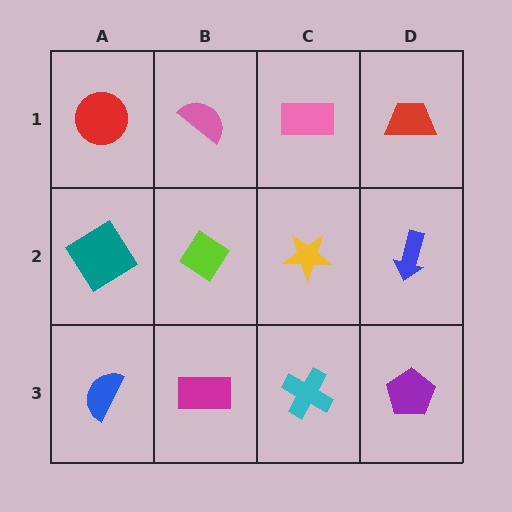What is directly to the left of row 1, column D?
A pink rectangle.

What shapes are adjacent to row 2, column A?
A red circle (row 1, column A), a blue semicircle (row 3, column A), a lime diamond (row 2, column B).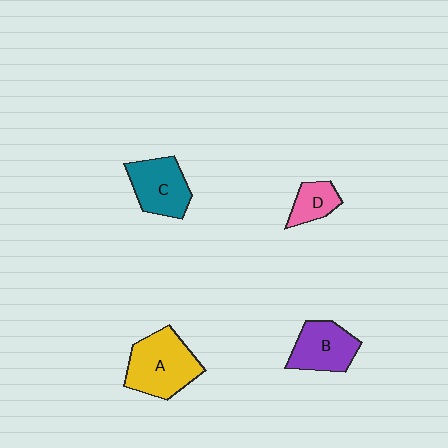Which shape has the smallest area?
Shape D (pink).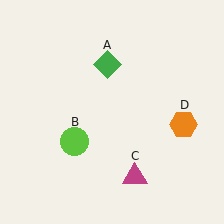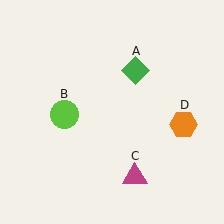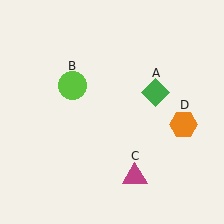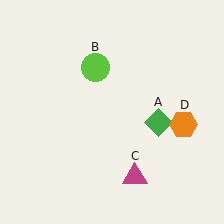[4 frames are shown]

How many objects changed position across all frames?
2 objects changed position: green diamond (object A), lime circle (object B).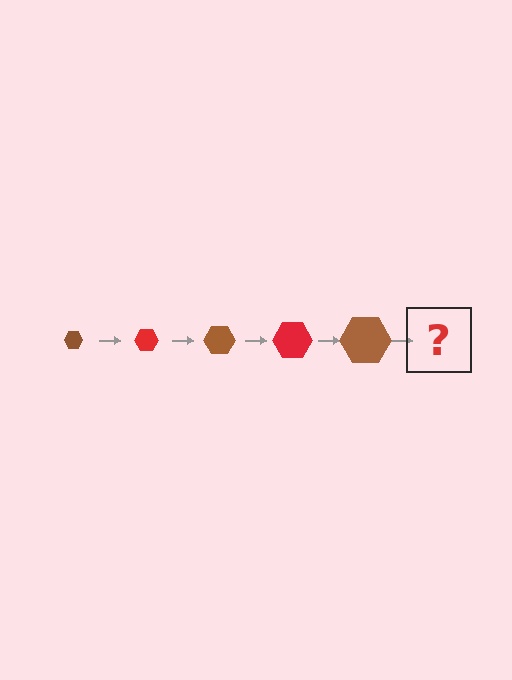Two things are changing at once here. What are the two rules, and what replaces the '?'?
The two rules are that the hexagon grows larger each step and the color cycles through brown and red. The '?' should be a red hexagon, larger than the previous one.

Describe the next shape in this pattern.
It should be a red hexagon, larger than the previous one.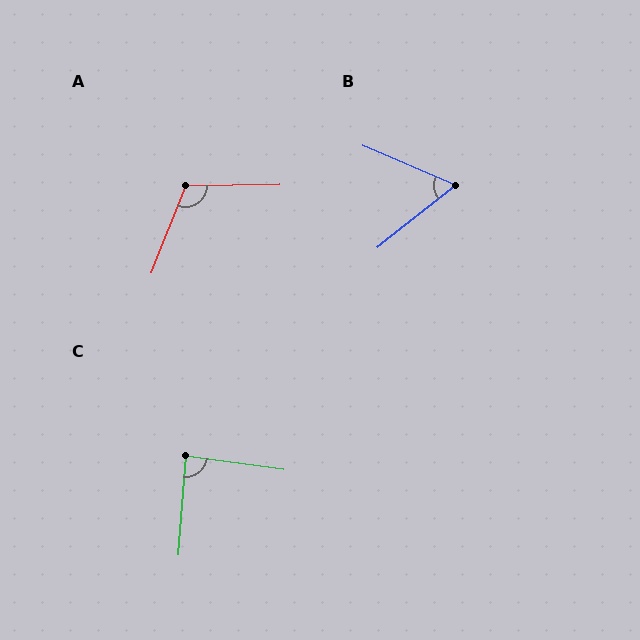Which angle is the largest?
A, at approximately 112 degrees.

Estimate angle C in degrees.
Approximately 87 degrees.